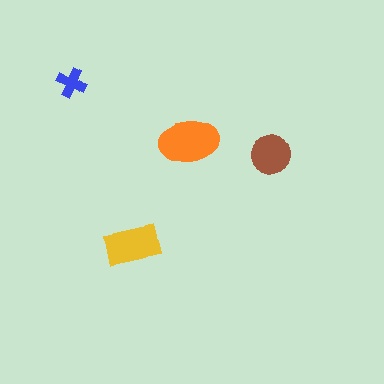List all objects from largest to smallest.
The orange ellipse, the yellow rectangle, the brown circle, the blue cross.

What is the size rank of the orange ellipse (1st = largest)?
1st.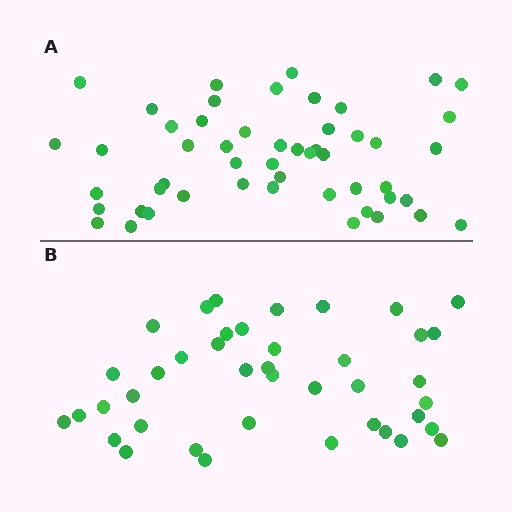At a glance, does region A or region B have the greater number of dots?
Region A (the top region) has more dots.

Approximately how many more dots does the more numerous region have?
Region A has roughly 10 or so more dots than region B.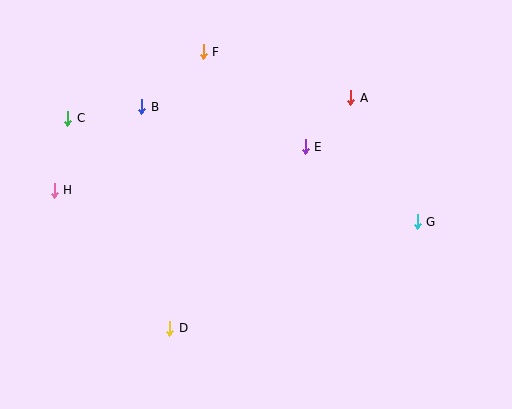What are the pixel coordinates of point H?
Point H is at (54, 190).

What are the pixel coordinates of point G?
Point G is at (417, 222).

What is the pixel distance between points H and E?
The distance between H and E is 255 pixels.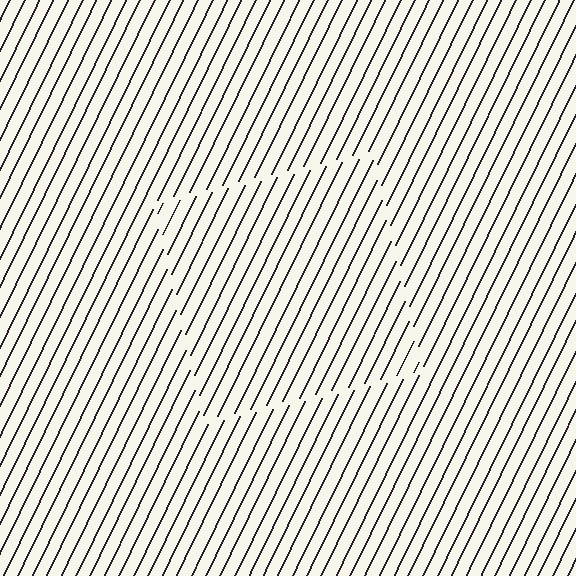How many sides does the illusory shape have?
4 sides — the line-ends trace a square.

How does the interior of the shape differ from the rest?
The interior of the shape contains the same grating, shifted by half a period — the contour is defined by the phase discontinuity where line-ends from the inner and outer gratings abut.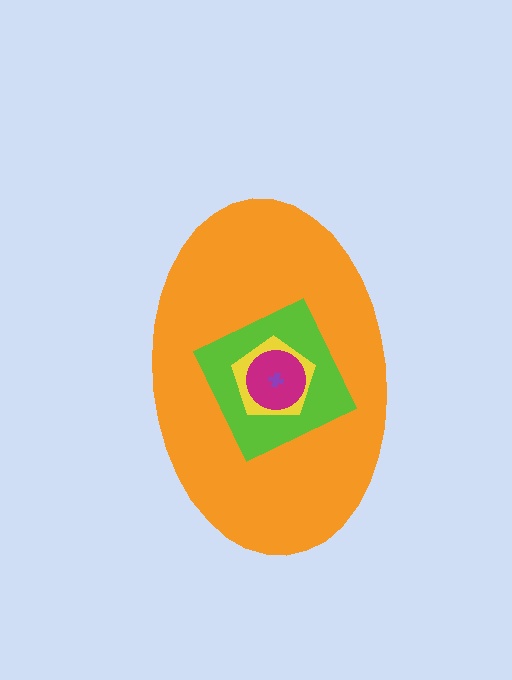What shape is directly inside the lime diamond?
The yellow pentagon.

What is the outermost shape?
The orange ellipse.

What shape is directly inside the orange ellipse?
The lime diamond.